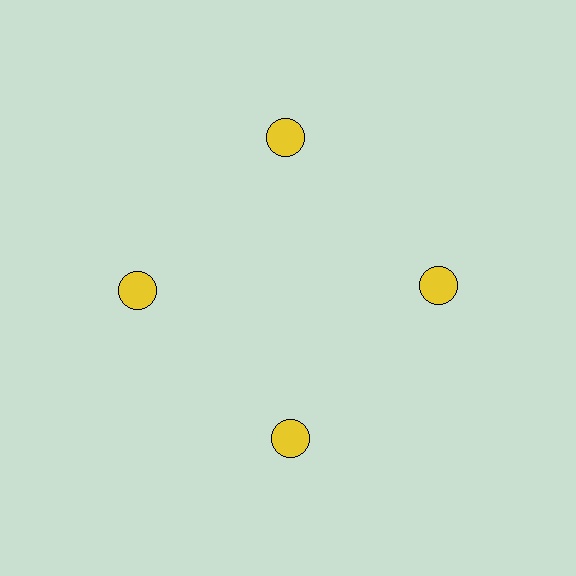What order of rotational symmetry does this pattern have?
This pattern has 4-fold rotational symmetry.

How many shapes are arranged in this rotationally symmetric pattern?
There are 4 shapes, arranged in 4 groups of 1.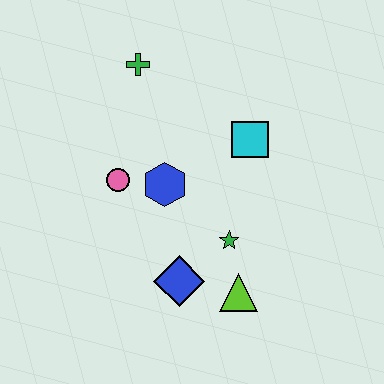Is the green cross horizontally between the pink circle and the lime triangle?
Yes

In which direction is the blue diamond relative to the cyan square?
The blue diamond is below the cyan square.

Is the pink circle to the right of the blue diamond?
No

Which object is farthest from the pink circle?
The lime triangle is farthest from the pink circle.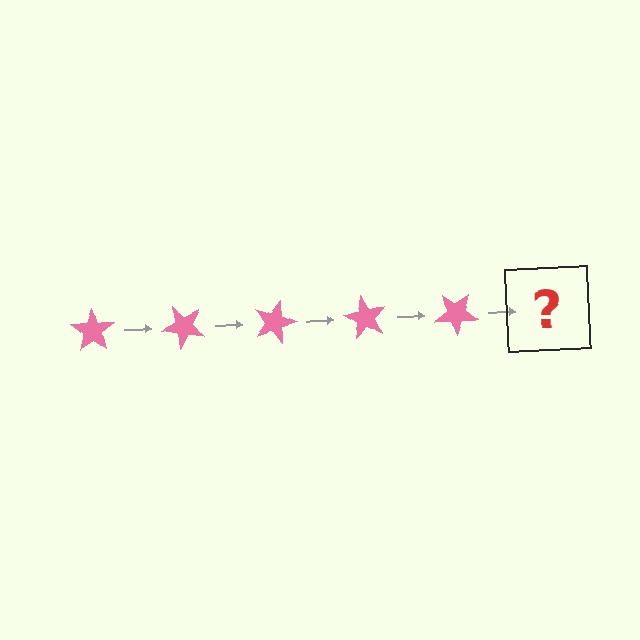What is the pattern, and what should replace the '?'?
The pattern is that the star rotates 45 degrees each step. The '?' should be a pink star rotated 225 degrees.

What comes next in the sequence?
The next element should be a pink star rotated 225 degrees.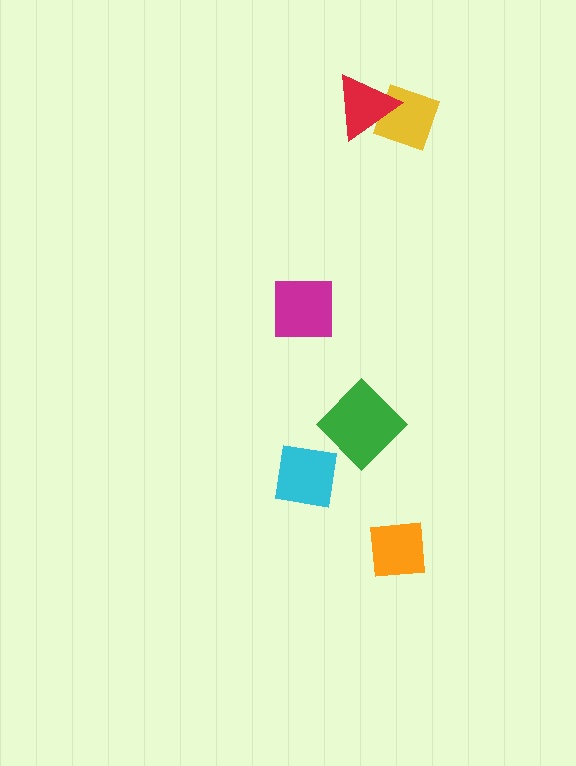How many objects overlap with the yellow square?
1 object overlaps with the yellow square.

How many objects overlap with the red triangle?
1 object overlaps with the red triangle.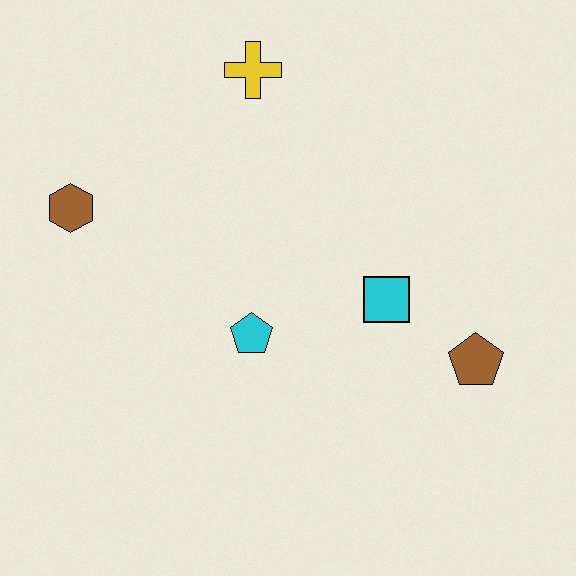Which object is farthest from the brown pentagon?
The brown hexagon is farthest from the brown pentagon.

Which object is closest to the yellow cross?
The brown hexagon is closest to the yellow cross.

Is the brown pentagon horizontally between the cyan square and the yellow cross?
No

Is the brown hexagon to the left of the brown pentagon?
Yes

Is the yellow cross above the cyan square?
Yes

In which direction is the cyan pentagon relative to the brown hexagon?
The cyan pentagon is to the right of the brown hexagon.